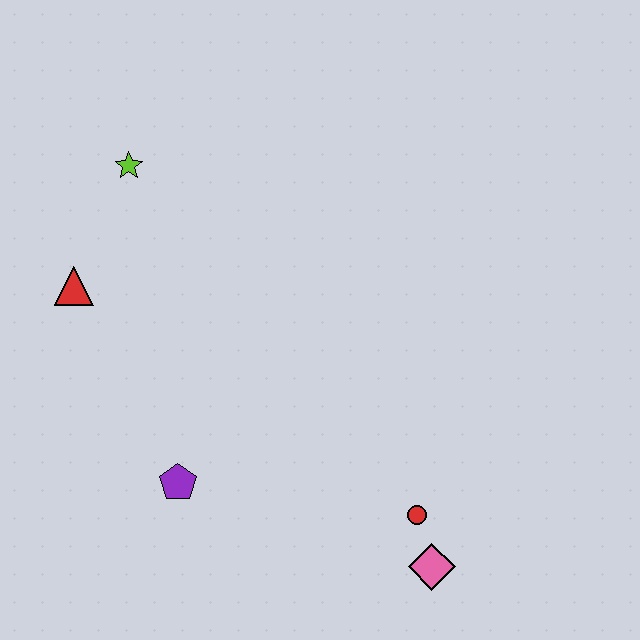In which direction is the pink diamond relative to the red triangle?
The pink diamond is to the right of the red triangle.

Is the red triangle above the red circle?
Yes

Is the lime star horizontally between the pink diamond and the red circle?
No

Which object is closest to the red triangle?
The lime star is closest to the red triangle.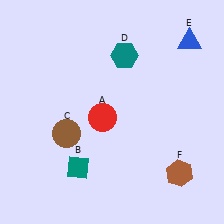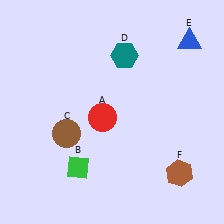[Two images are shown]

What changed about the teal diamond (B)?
In Image 1, B is teal. In Image 2, it changed to green.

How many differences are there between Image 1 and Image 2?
There is 1 difference between the two images.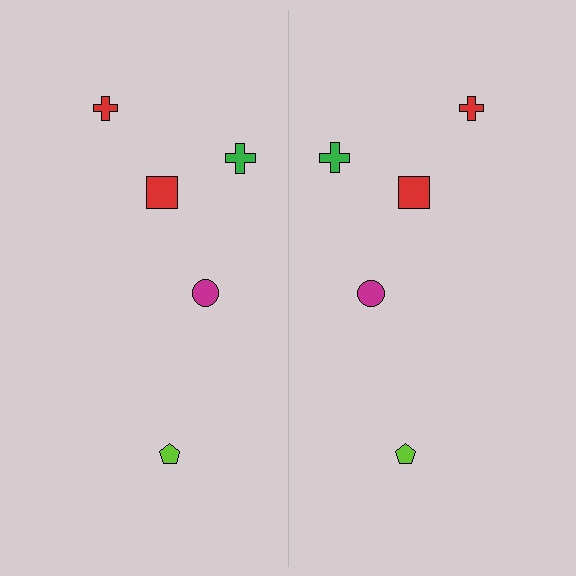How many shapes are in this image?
There are 10 shapes in this image.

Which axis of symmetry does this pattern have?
The pattern has a vertical axis of symmetry running through the center of the image.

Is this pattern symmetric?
Yes, this pattern has bilateral (reflection) symmetry.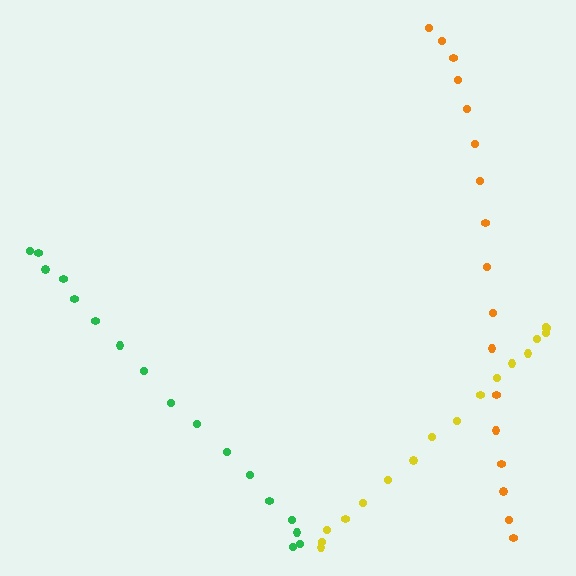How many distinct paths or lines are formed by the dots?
There are 3 distinct paths.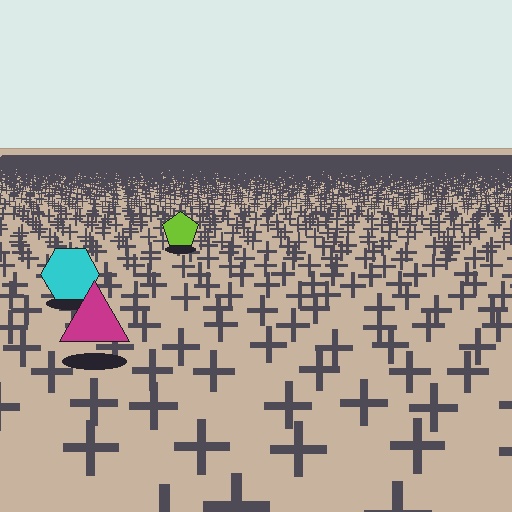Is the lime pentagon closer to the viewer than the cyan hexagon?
No. The cyan hexagon is closer — you can tell from the texture gradient: the ground texture is coarser near it.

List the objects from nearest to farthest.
From nearest to farthest: the magenta triangle, the cyan hexagon, the lime pentagon.